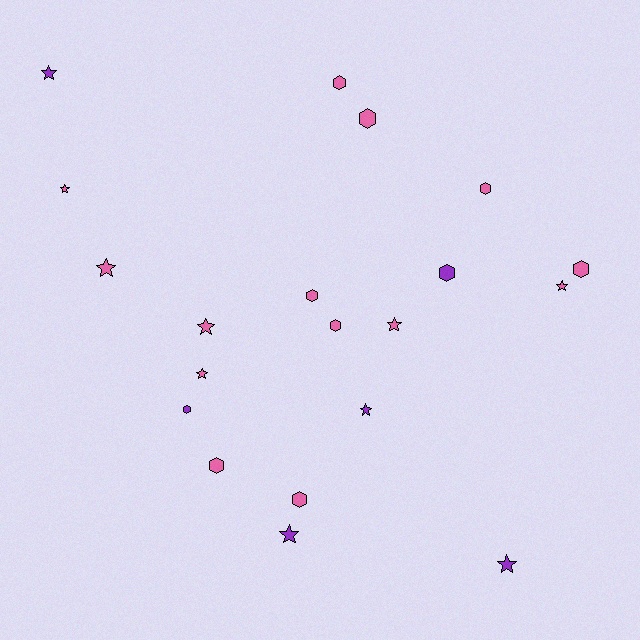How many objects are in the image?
There are 20 objects.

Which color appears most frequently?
Pink, with 14 objects.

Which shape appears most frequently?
Star, with 10 objects.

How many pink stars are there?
There are 6 pink stars.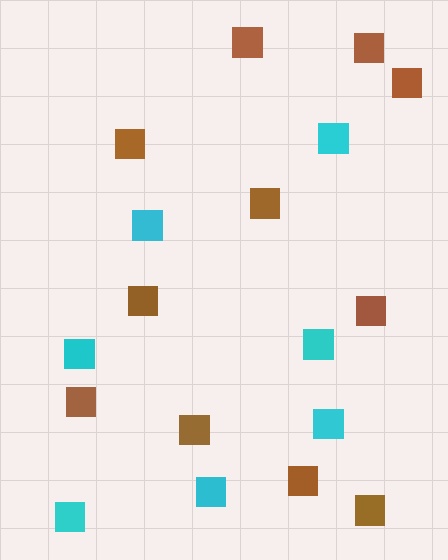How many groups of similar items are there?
There are 2 groups: one group of cyan squares (7) and one group of brown squares (11).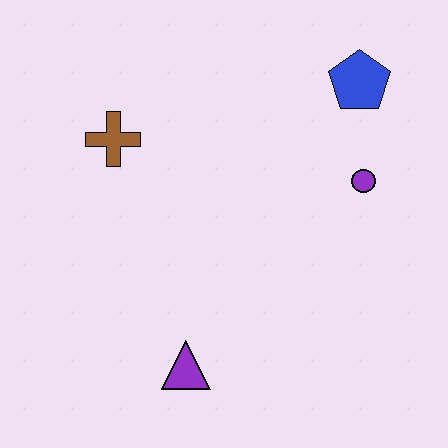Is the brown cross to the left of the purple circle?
Yes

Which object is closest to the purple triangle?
The brown cross is closest to the purple triangle.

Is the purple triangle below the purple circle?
Yes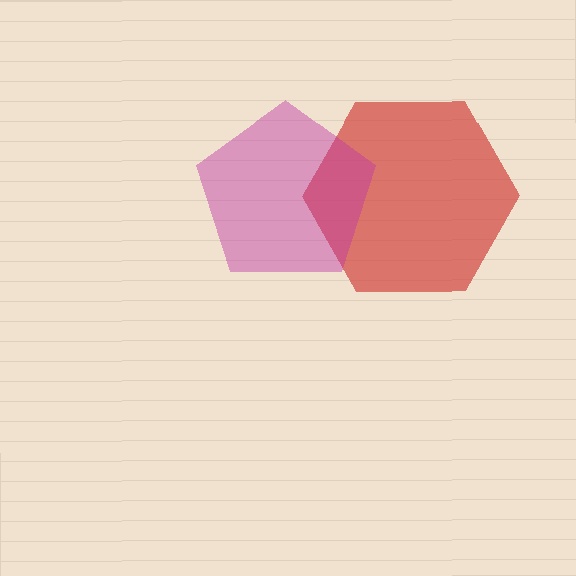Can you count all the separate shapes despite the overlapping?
Yes, there are 2 separate shapes.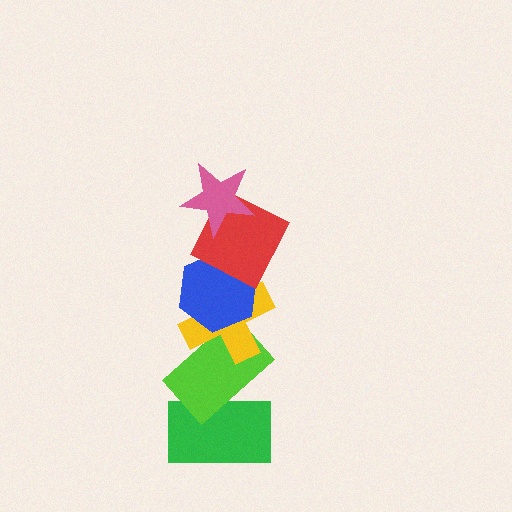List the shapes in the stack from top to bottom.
From top to bottom: the pink star, the red square, the blue hexagon, the yellow cross, the lime rectangle, the green rectangle.